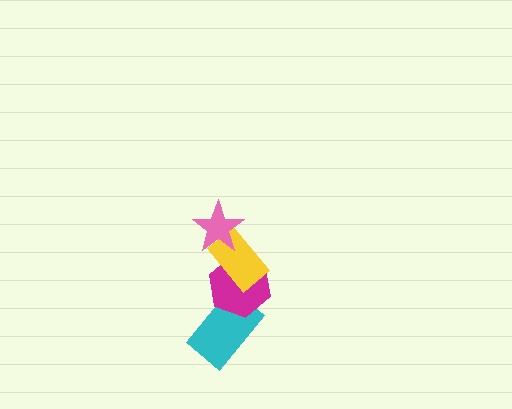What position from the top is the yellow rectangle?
The yellow rectangle is 2nd from the top.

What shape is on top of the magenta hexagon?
The yellow rectangle is on top of the magenta hexagon.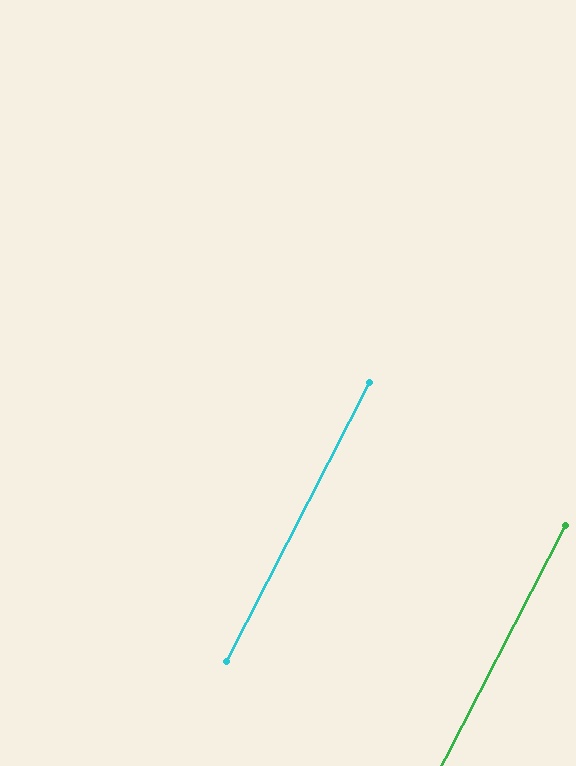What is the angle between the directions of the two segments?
Approximately 0 degrees.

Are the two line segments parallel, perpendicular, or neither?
Parallel — their directions differ by only 0.3°.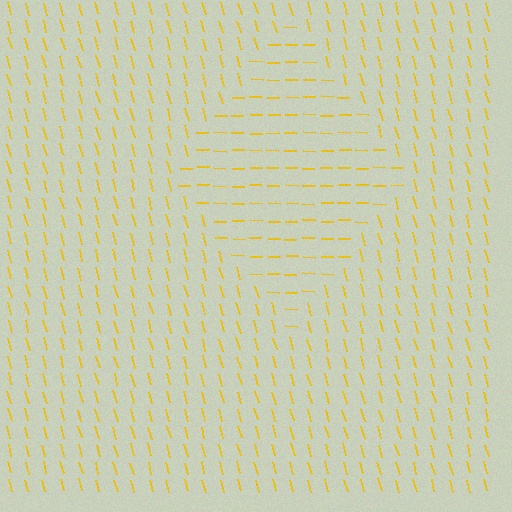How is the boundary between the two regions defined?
The boundary is defined purely by a change in line orientation (approximately 73 degrees difference). All lines are the same color and thickness.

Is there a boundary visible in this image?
Yes, there is a texture boundary formed by a change in line orientation.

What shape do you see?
I see a diamond.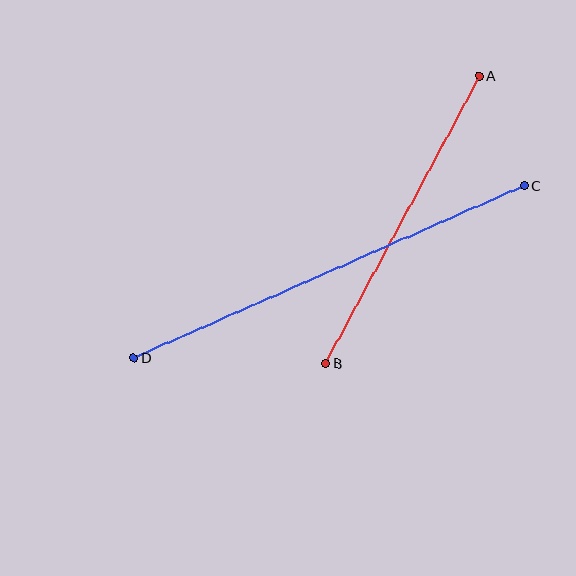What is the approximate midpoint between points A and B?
The midpoint is at approximately (403, 220) pixels.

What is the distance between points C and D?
The distance is approximately 427 pixels.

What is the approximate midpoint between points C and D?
The midpoint is at approximately (329, 272) pixels.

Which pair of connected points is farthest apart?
Points C and D are farthest apart.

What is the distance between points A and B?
The distance is approximately 326 pixels.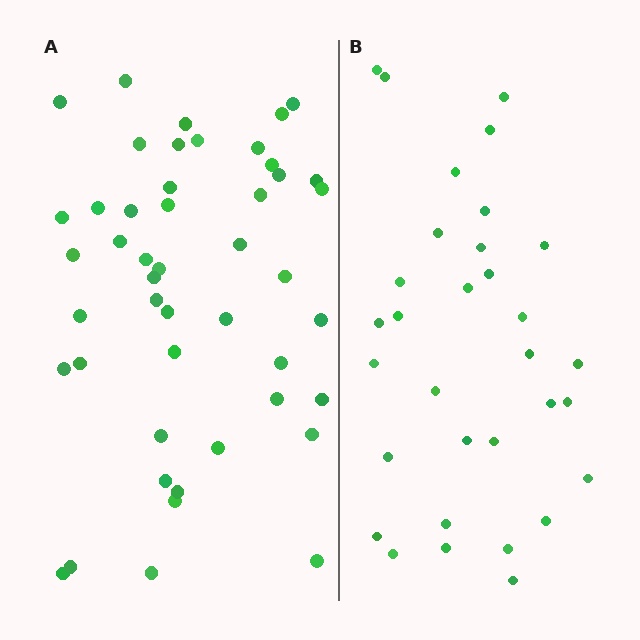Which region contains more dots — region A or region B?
Region A (the left region) has more dots.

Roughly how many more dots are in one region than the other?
Region A has approximately 15 more dots than region B.